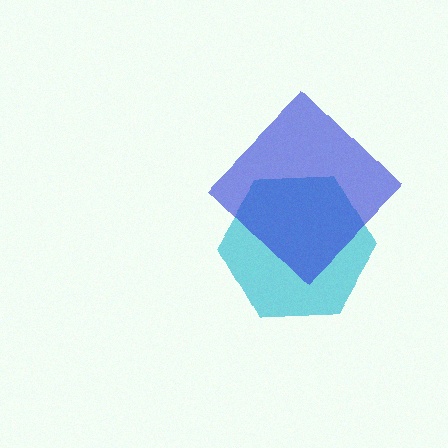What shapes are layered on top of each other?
The layered shapes are: a cyan hexagon, a blue diamond.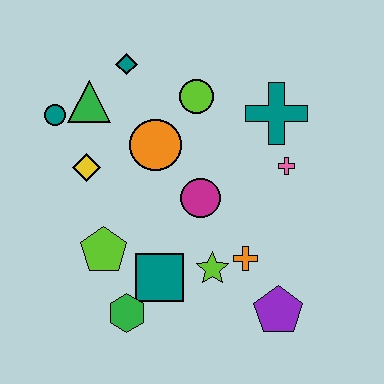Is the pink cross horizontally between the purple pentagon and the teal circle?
No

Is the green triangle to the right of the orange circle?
No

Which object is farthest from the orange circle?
The purple pentagon is farthest from the orange circle.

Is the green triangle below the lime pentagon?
No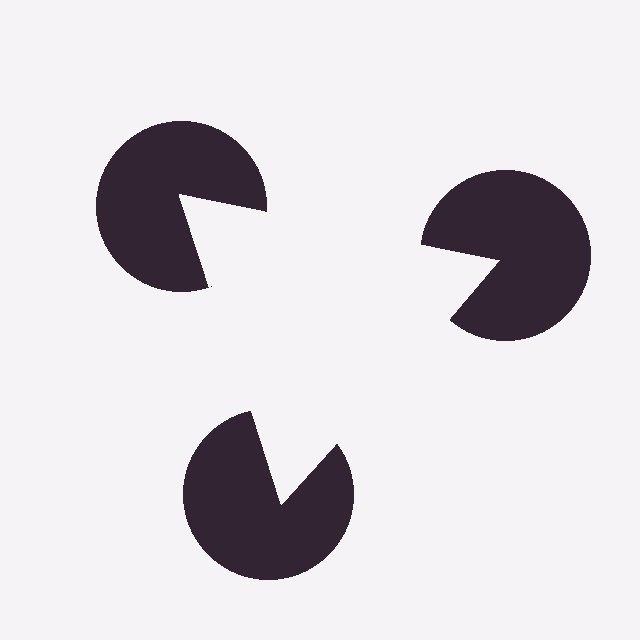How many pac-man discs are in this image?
There are 3 — one at each vertex of the illusory triangle.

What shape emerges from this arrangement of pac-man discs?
An illusory triangle — its edges are inferred from the aligned wedge cuts in the pac-man discs, not physically drawn.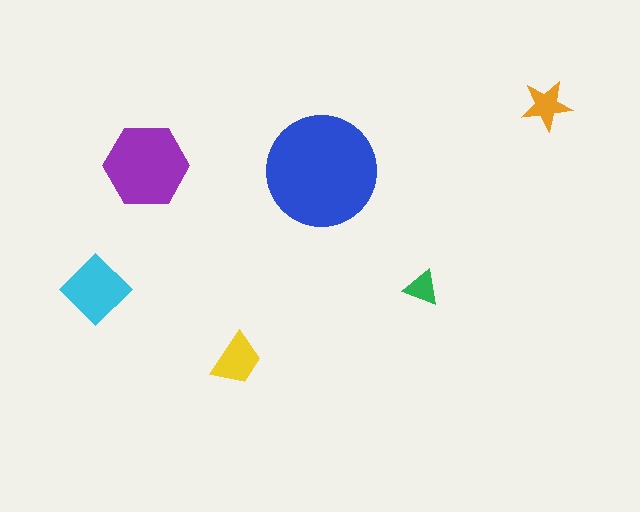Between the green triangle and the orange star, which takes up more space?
The orange star.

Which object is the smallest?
The green triangle.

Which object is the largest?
The blue circle.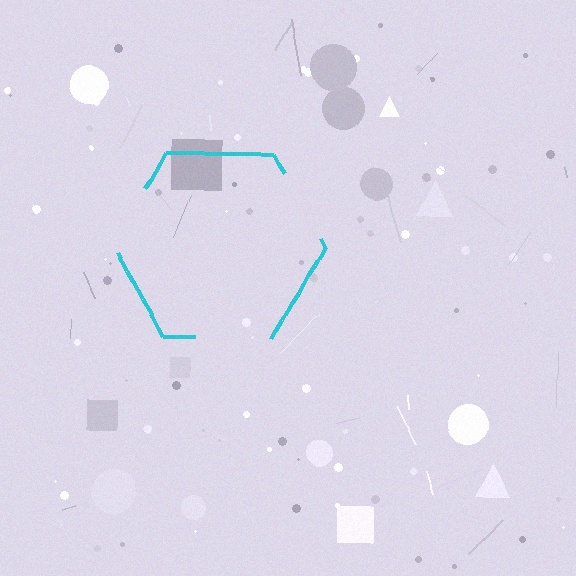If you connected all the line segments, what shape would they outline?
They would outline a hexagon.